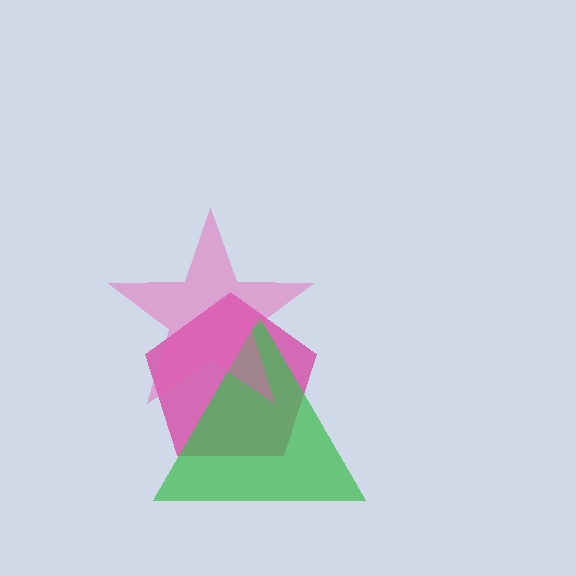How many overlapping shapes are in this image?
There are 3 overlapping shapes in the image.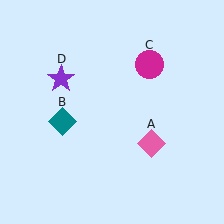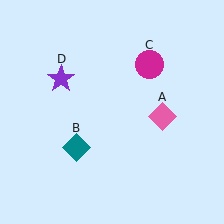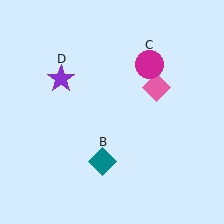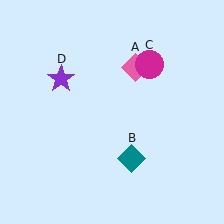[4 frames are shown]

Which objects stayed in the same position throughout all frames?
Magenta circle (object C) and purple star (object D) remained stationary.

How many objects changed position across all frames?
2 objects changed position: pink diamond (object A), teal diamond (object B).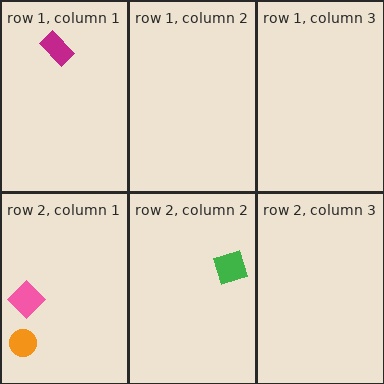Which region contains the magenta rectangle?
The row 1, column 1 region.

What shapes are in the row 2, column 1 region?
The orange circle, the pink diamond.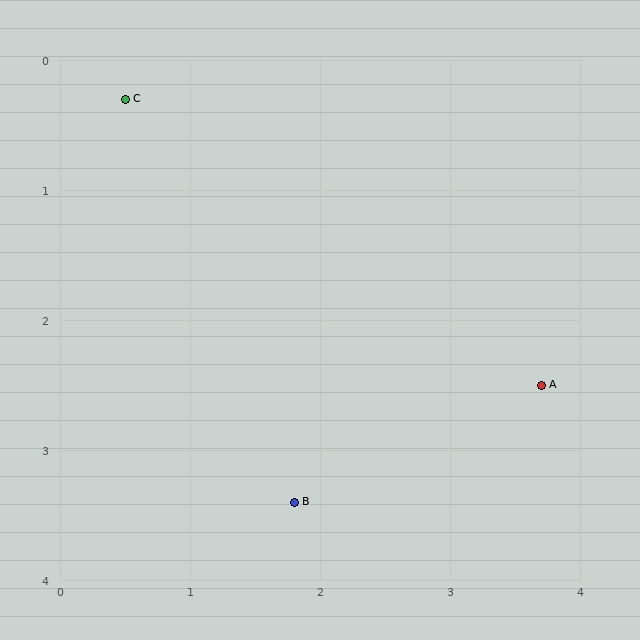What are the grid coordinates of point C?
Point C is at approximately (0.5, 0.3).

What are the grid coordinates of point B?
Point B is at approximately (1.8, 3.4).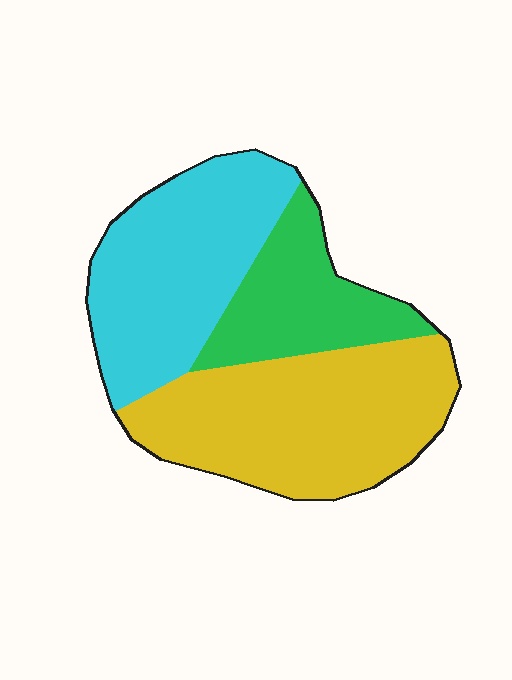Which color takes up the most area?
Yellow, at roughly 45%.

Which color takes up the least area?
Green, at roughly 20%.